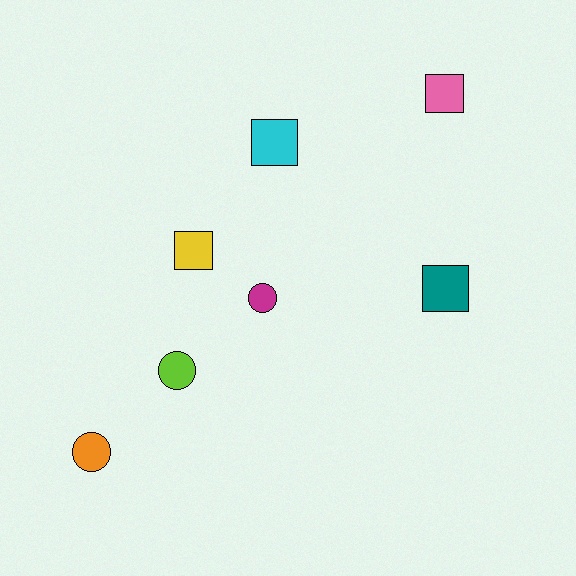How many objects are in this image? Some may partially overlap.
There are 7 objects.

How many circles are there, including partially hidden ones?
There are 3 circles.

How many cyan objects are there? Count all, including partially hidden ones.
There is 1 cyan object.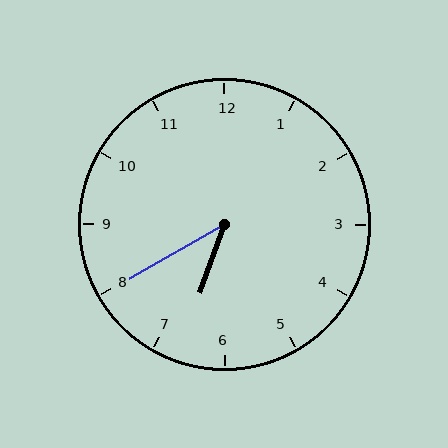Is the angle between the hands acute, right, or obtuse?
It is acute.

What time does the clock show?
6:40.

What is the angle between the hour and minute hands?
Approximately 40 degrees.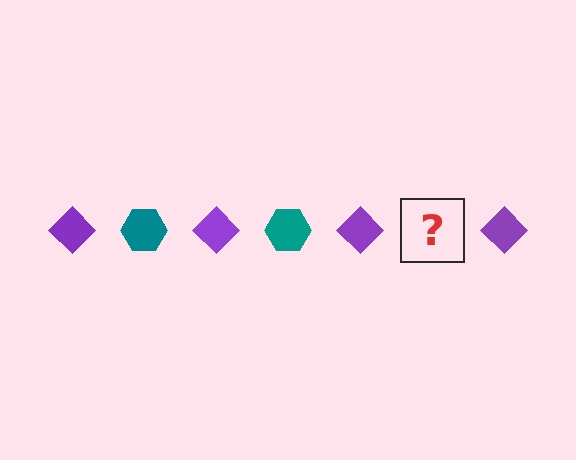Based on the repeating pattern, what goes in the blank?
The blank should be a teal hexagon.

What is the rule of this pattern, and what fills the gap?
The rule is that the pattern alternates between purple diamond and teal hexagon. The gap should be filled with a teal hexagon.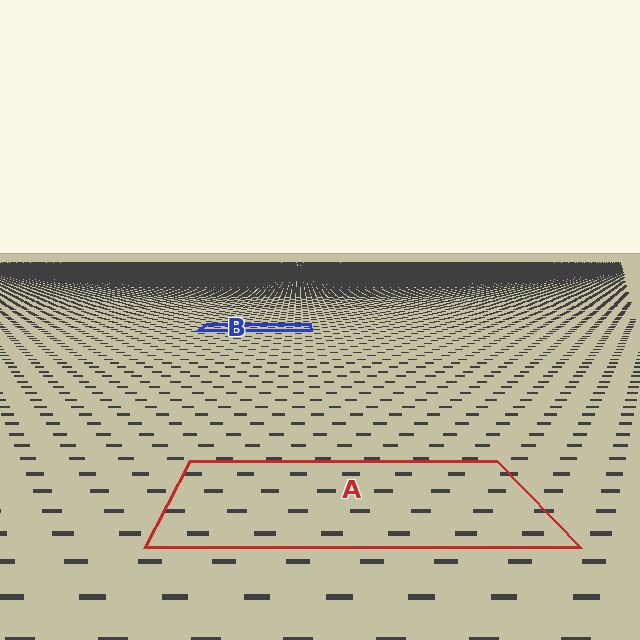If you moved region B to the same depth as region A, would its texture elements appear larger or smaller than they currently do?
They would appear larger. At a closer depth, the same texture elements are projected at a bigger on-screen size.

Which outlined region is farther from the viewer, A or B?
Region B is farther from the viewer — the texture elements inside it appear smaller and more densely packed.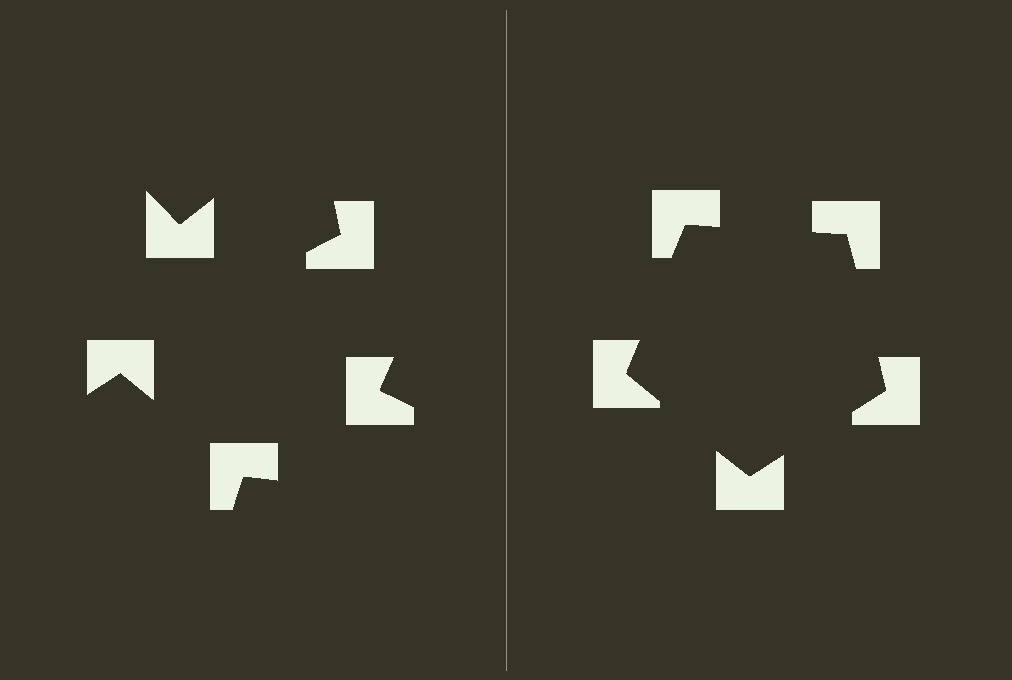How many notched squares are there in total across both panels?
10 — 5 on each side.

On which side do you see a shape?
An illusory pentagon appears on the right side. On the left side the wedge cuts are rotated, so no coherent shape forms.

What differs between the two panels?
The notched squares are positioned identically on both sides; only the wedge orientations differ. On the right they align to a pentagon; on the left they are misaligned.